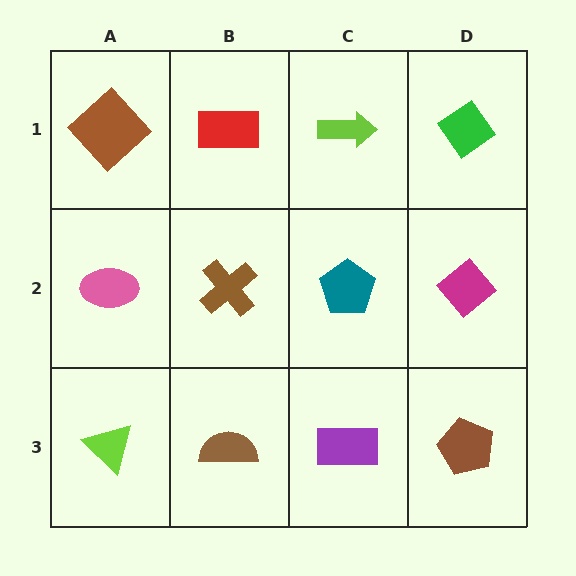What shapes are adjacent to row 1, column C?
A teal pentagon (row 2, column C), a red rectangle (row 1, column B), a green diamond (row 1, column D).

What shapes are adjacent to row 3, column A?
A pink ellipse (row 2, column A), a brown semicircle (row 3, column B).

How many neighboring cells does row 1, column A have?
2.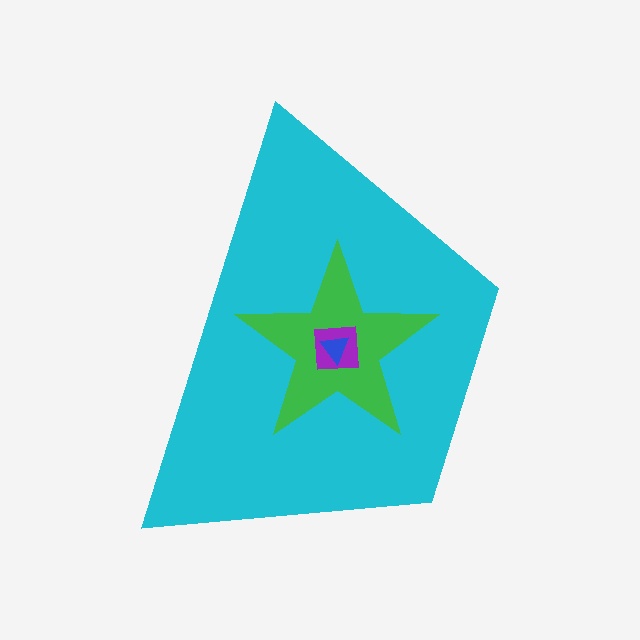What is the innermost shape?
The blue triangle.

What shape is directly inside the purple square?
The blue triangle.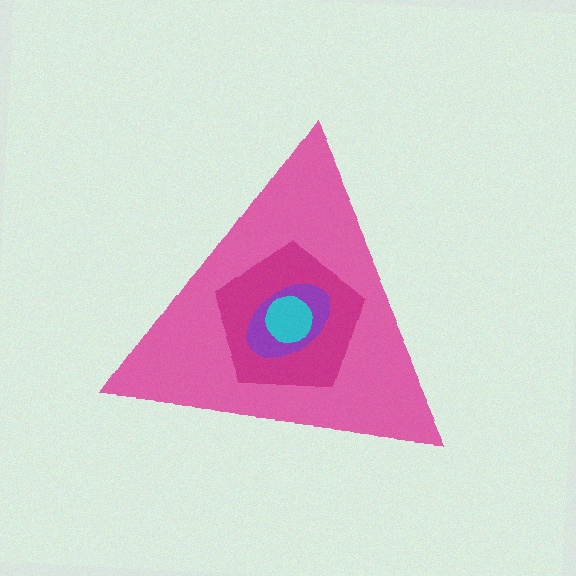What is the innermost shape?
The cyan circle.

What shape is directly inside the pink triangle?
The magenta pentagon.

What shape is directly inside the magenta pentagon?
The purple ellipse.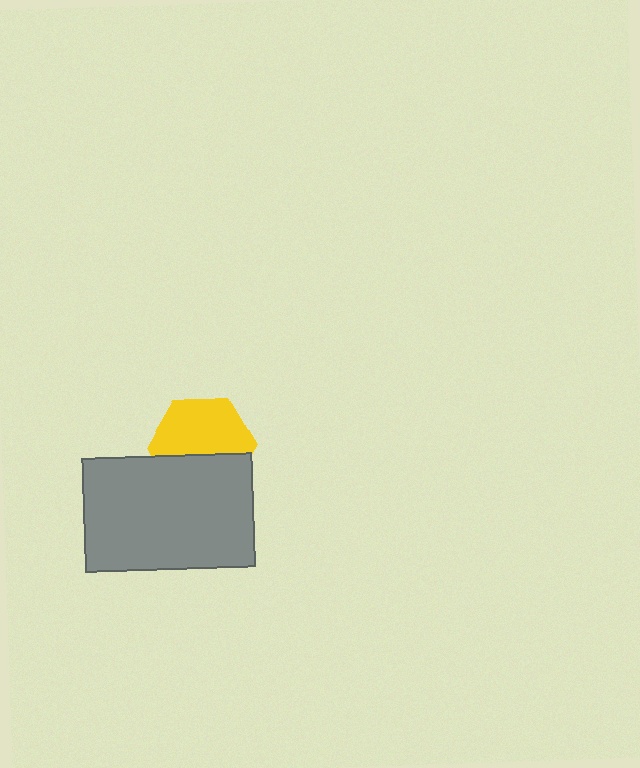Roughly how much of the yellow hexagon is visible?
About half of it is visible (roughly 59%).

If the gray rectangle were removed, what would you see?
You would see the complete yellow hexagon.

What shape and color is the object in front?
The object in front is a gray rectangle.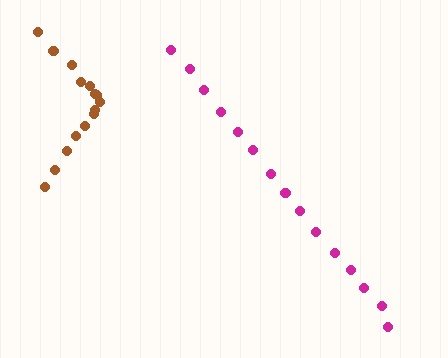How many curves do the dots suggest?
There are 2 distinct paths.